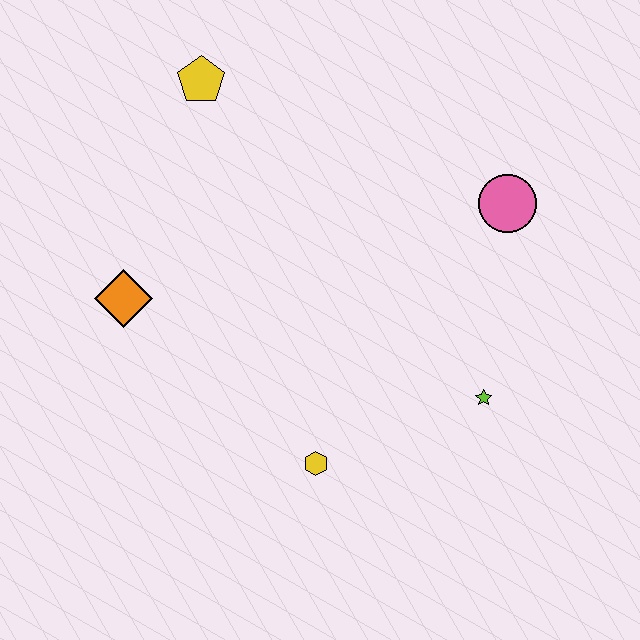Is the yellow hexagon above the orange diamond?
No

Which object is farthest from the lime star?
The yellow pentagon is farthest from the lime star.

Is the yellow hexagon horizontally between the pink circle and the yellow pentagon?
Yes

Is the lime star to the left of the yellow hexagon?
No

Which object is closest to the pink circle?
The lime star is closest to the pink circle.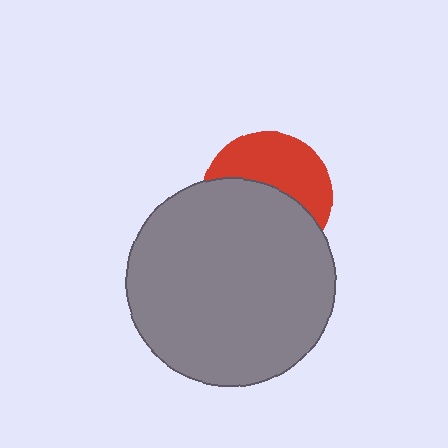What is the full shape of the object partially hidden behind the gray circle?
The partially hidden object is a red circle.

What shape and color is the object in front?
The object in front is a gray circle.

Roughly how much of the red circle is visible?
About half of it is visible (roughly 46%).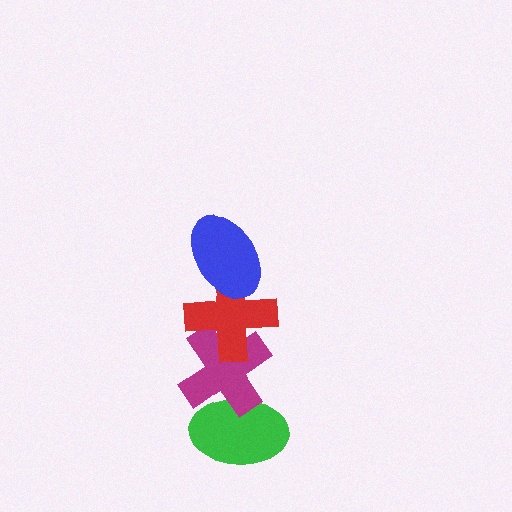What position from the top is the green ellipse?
The green ellipse is 4th from the top.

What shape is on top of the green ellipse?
The magenta cross is on top of the green ellipse.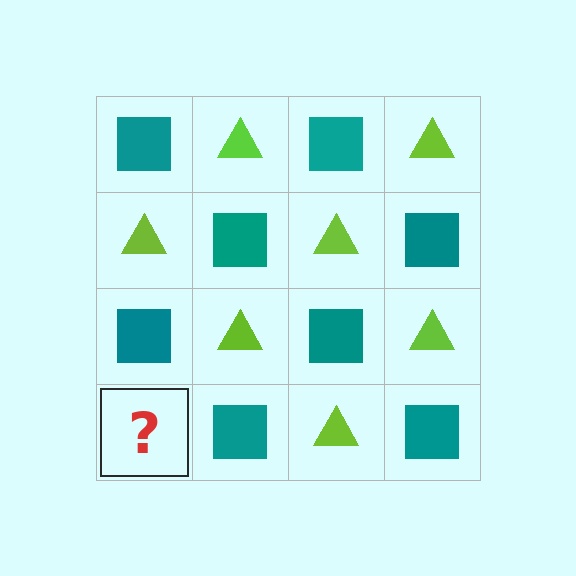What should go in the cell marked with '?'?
The missing cell should contain a lime triangle.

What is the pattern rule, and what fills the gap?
The rule is that it alternates teal square and lime triangle in a checkerboard pattern. The gap should be filled with a lime triangle.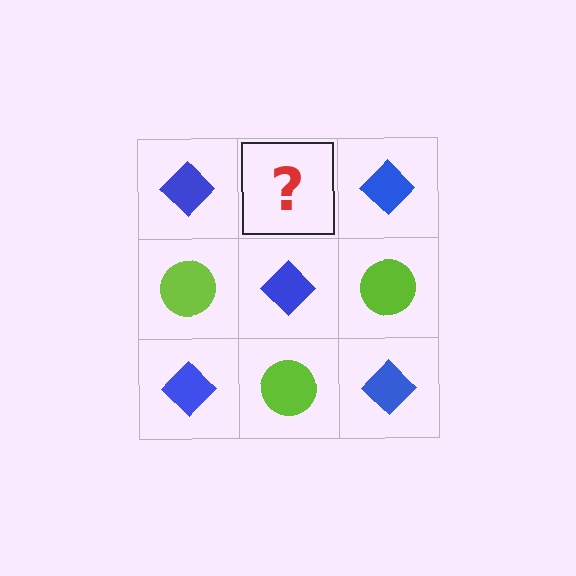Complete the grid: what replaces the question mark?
The question mark should be replaced with a lime circle.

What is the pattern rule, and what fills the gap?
The rule is that it alternates blue diamond and lime circle in a checkerboard pattern. The gap should be filled with a lime circle.